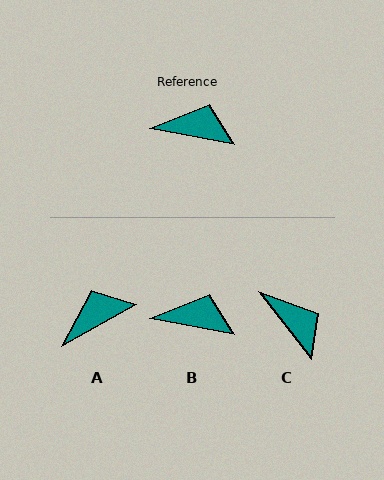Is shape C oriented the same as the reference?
No, it is off by about 42 degrees.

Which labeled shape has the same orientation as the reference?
B.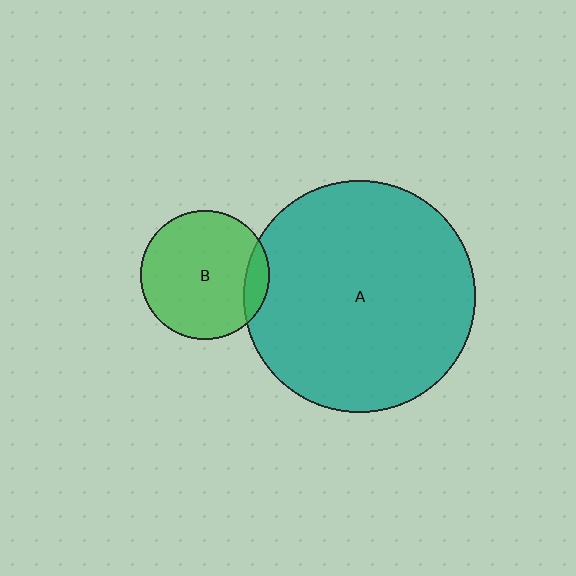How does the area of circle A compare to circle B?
Approximately 3.3 times.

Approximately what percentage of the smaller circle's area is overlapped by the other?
Approximately 10%.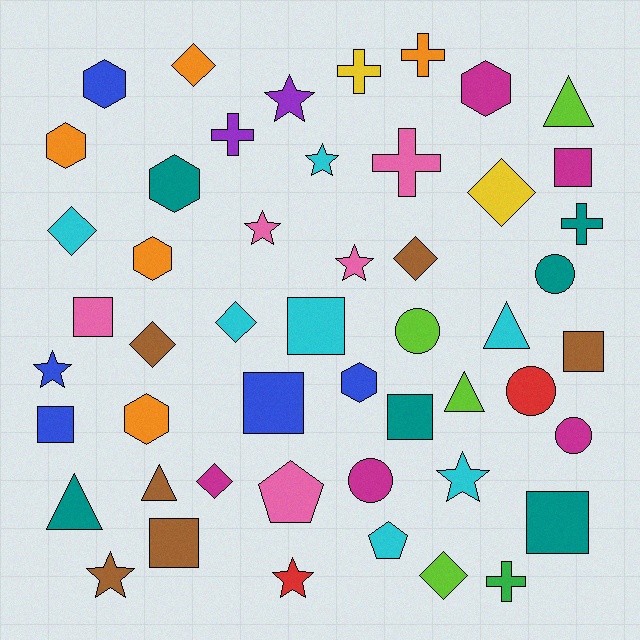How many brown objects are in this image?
There are 6 brown objects.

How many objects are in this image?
There are 50 objects.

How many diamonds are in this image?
There are 8 diamonds.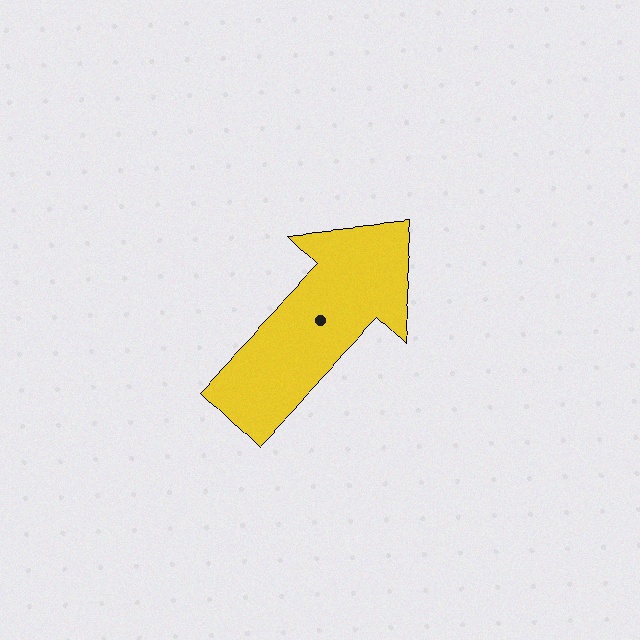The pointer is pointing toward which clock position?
Roughly 1 o'clock.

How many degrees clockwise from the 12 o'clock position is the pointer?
Approximately 44 degrees.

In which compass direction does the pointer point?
Northeast.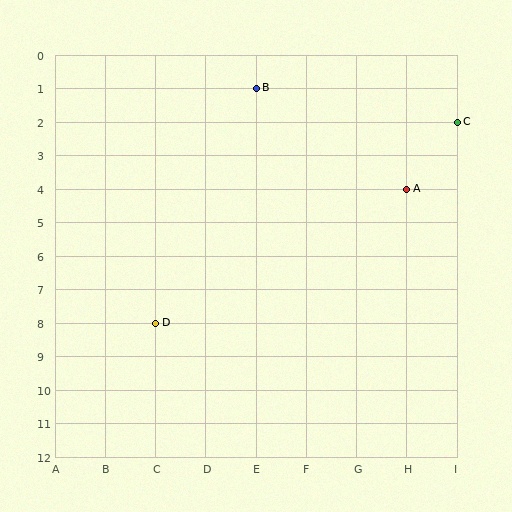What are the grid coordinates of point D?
Point D is at grid coordinates (C, 8).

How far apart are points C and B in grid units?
Points C and B are 4 columns and 1 row apart (about 4.1 grid units diagonally).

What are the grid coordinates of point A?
Point A is at grid coordinates (H, 4).